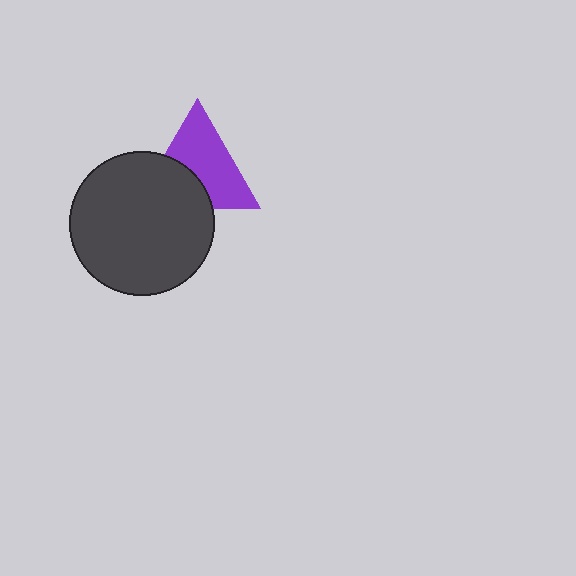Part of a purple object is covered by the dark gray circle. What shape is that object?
It is a triangle.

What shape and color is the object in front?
The object in front is a dark gray circle.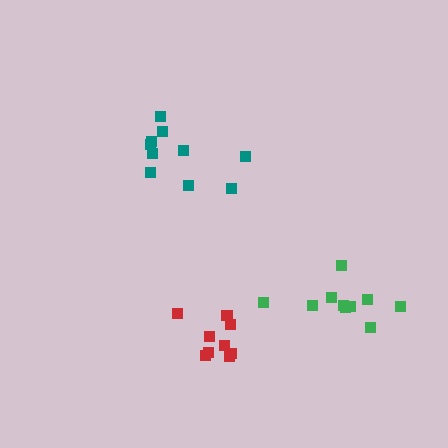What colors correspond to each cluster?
The clusters are colored: green, red, teal.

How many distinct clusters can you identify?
There are 3 distinct clusters.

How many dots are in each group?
Group 1: 10 dots, Group 2: 10 dots, Group 3: 10 dots (30 total).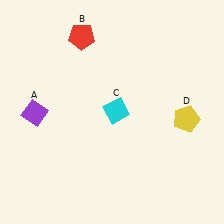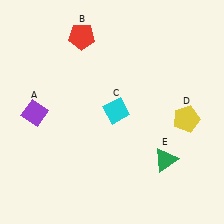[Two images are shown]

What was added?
A green triangle (E) was added in Image 2.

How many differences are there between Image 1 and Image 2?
There is 1 difference between the two images.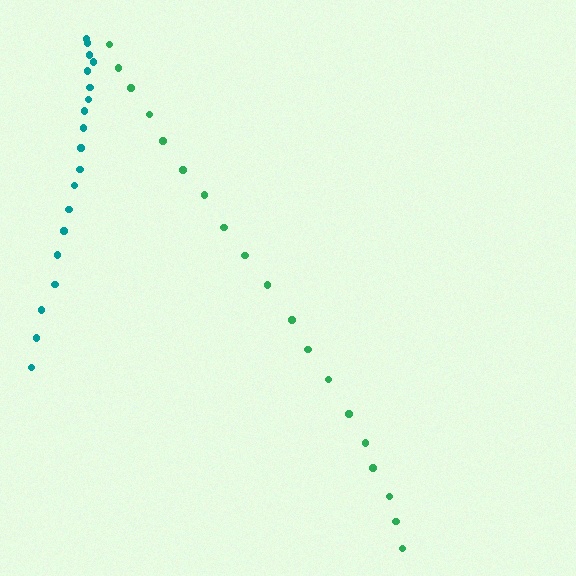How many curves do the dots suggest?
There are 2 distinct paths.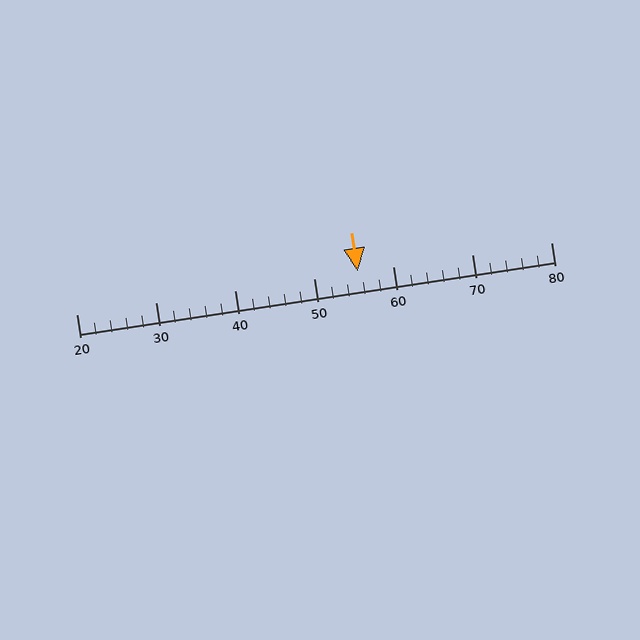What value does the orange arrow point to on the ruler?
The orange arrow points to approximately 56.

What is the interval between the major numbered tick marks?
The major tick marks are spaced 10 units apart.